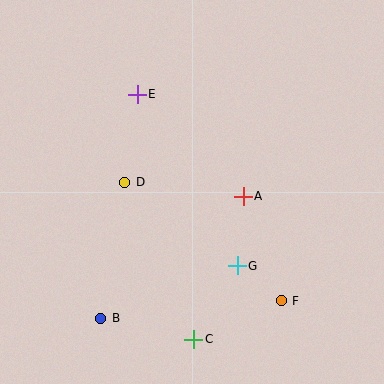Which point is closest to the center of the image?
Point A at (243, 196) is closest to the center.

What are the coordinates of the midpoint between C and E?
The midpoint between C and E is at (165, 217).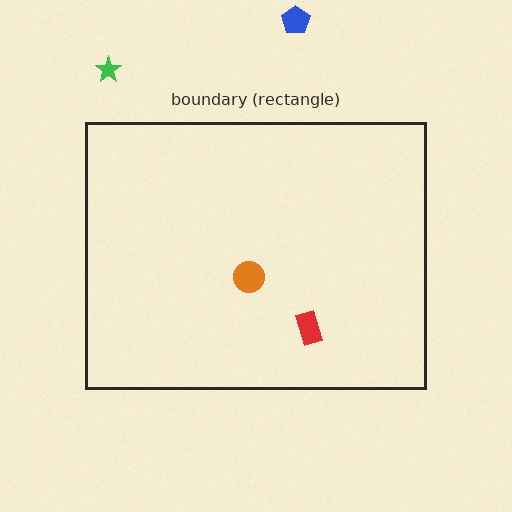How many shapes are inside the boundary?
2 inside, 2 outside.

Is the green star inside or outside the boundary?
Outside.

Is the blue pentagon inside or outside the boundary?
Outside.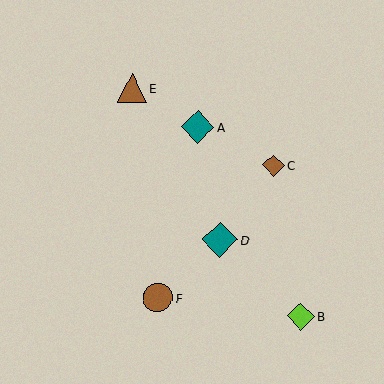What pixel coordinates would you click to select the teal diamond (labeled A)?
Click at (198, 127) to select the teal diamond A.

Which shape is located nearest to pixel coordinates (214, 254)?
The teal diamond (labeled D) at (220, 240) is nearest to that location.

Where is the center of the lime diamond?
The center of the lime diamond is at (301, 316).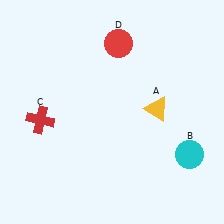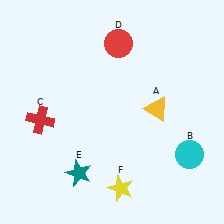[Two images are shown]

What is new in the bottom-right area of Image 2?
A yellow star (F) was added in the bottom-right area of Image 2.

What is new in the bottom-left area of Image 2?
A teal star (E) was added in the bottom-left area of Image 2.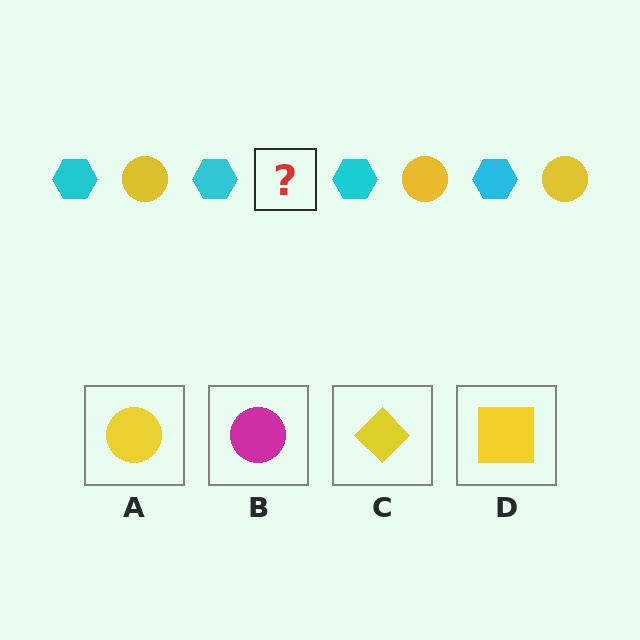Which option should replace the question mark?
Option A.